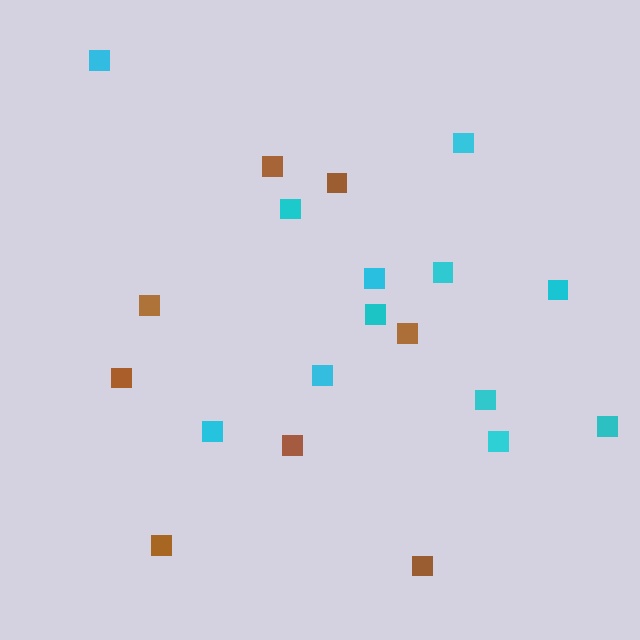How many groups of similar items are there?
There are 2 groups: one group of brown squares (8) and one group of cyan squares (12).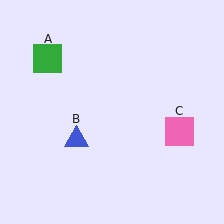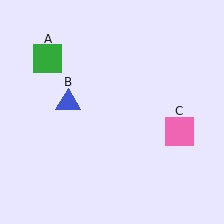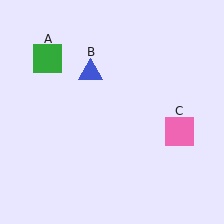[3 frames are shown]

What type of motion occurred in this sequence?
The blue triangle (object B) rotated clockwise around the center of the scene.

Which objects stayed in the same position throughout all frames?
Green square (object A) and pink square (object C) remained stationary.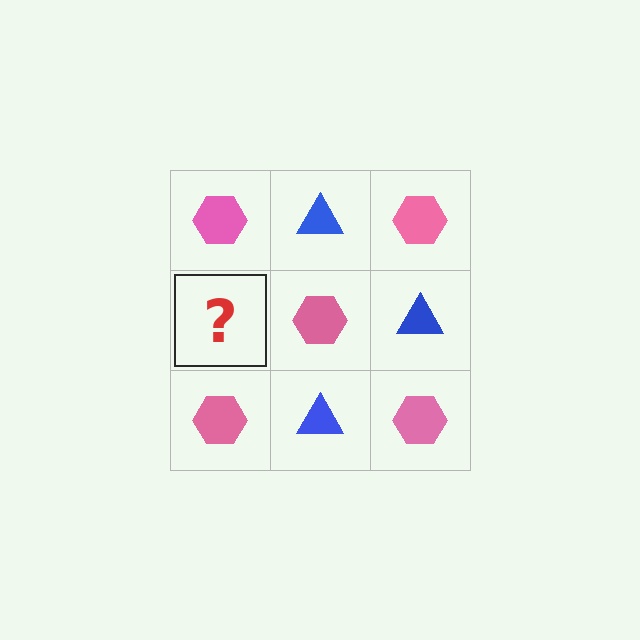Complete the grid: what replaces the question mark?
The question mark should be replaced with a blue triangle.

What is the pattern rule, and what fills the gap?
The rule is that it alternates pink hexagon and blue triangle in a checkerboard pattern. The gap should be filled with a blue triangle.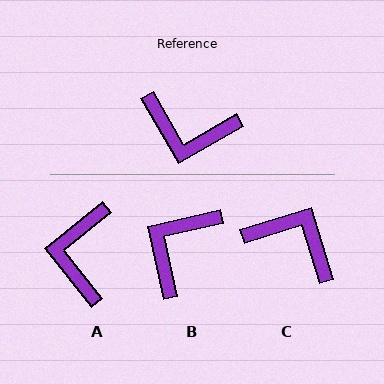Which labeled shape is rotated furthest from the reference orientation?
C, about 167 degrees away.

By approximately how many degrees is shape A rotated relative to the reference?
Approximately 81 degrees clockwise.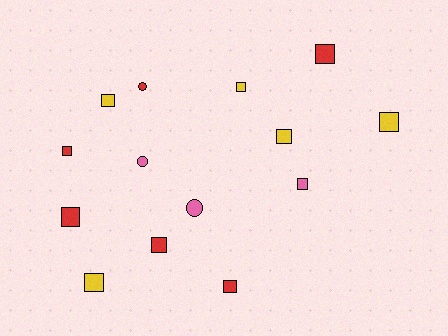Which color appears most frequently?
Red, with 6 objects.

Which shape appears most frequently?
Square, with 11 objects.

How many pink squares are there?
There is 1 pink square.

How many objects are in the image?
There are 14 objects.